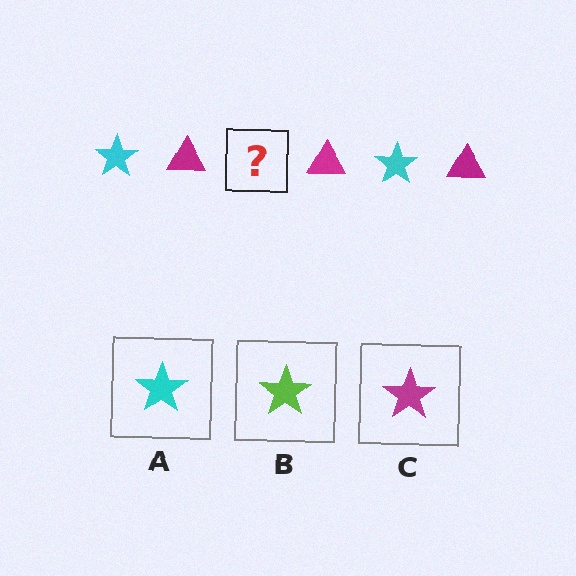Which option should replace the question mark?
Option A.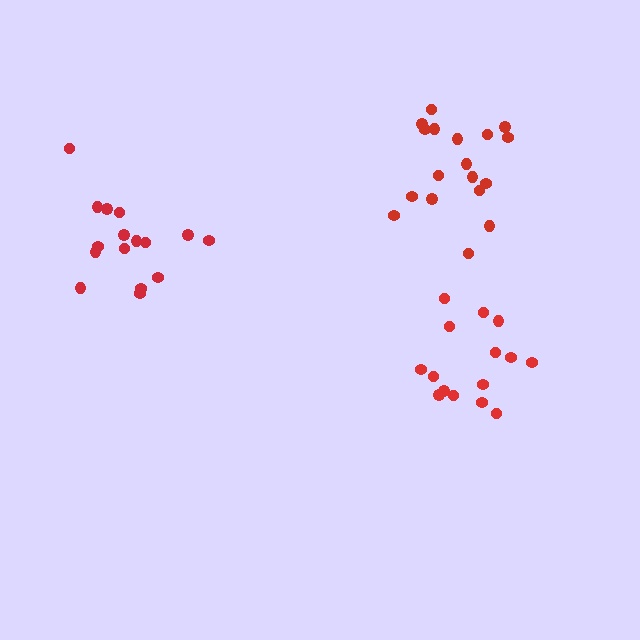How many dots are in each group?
Group 1: 16 dots, Group 2: 15 dots, Group 3: 18 dots (49 total).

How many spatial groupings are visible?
There are 3 spatial groupings.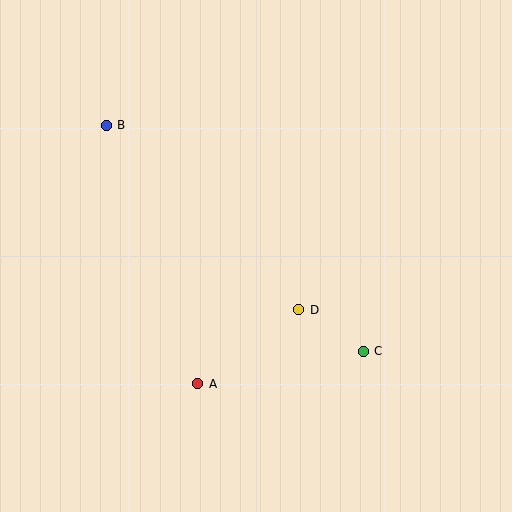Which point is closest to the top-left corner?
Point B is closest to the top-left corner.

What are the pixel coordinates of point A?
Point A is at (198, 384).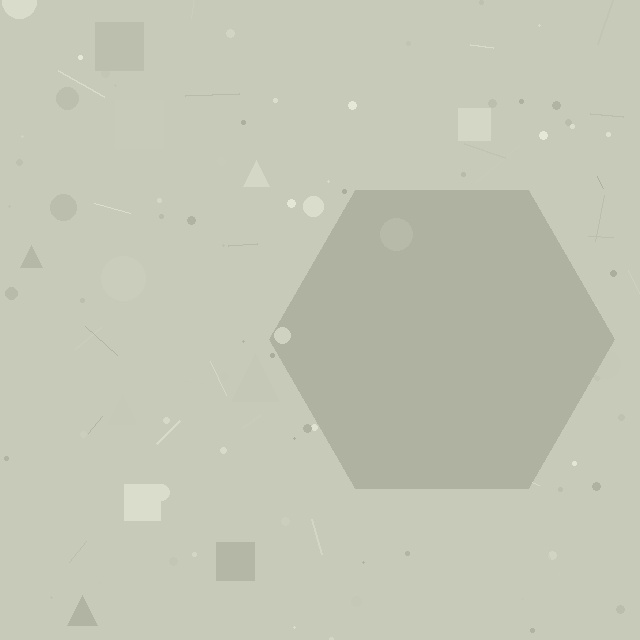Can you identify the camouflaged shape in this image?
The camouflaged shape is a hexagon.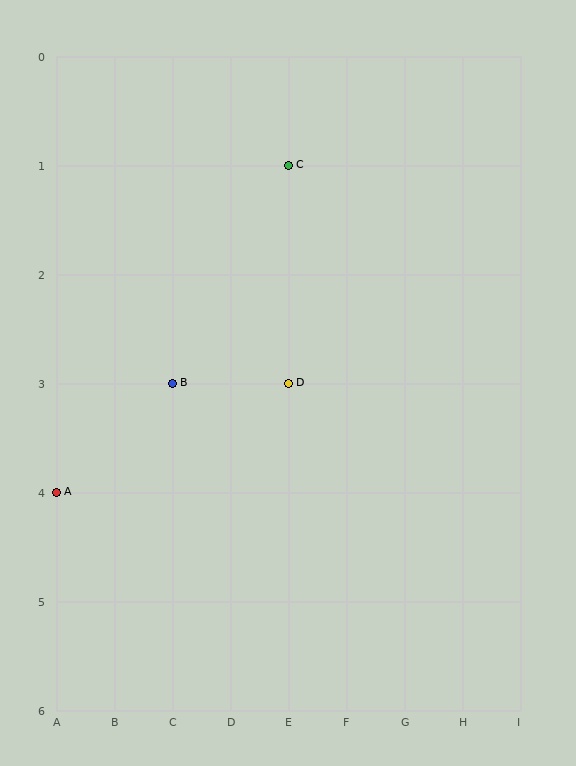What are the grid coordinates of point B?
Point B is at grid coordinates (C, 3).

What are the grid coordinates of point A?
Point A is at grid coordinates (A, 4).